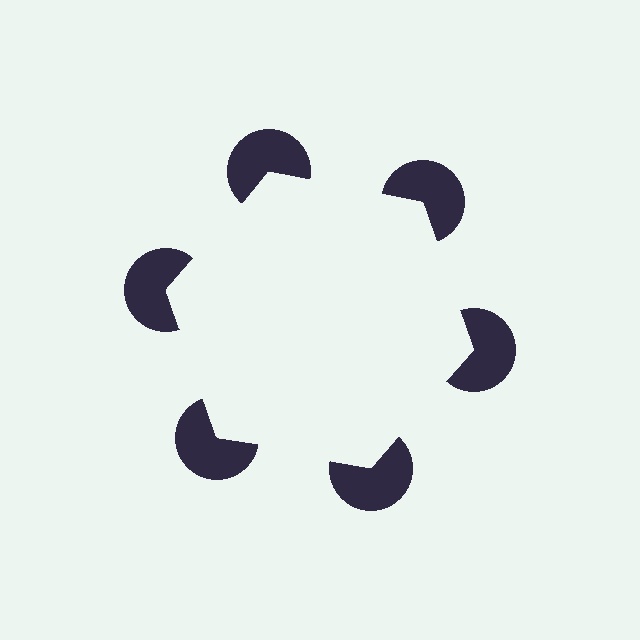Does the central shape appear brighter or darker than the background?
It typically appears slightly brighter than the background, even though no actual brightness change is drawn.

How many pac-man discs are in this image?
There are 6 — one at each vertex of the illusory hexagon.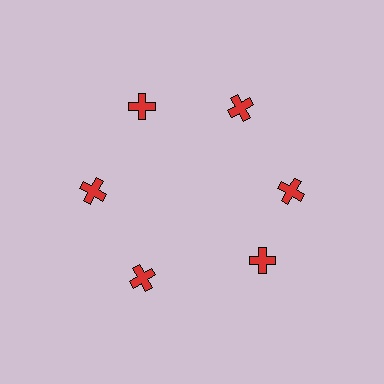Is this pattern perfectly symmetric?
No. The 6 red crosses are arranged in a ring, but one element near the 5 o'clock position is rotated out of alignment along the ring, breaking the 6-fold rotational symmetry.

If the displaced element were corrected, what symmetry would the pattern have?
It would have 6-fold rotational symmetry — the pattern would map onto itself every 60 degrees.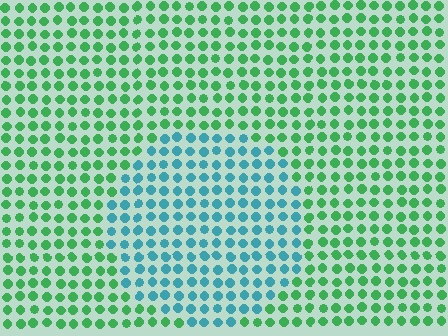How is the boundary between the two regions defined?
The boundary is defined purely by a slight shift in hue (about 53 degrees). Spacing, size, and orientation are identical on both sides.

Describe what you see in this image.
The image is filled with small green elements in a uniform arrangement. A circle-shaped region is visible where the elements are tinted to a slightly different hue, forming a subtle color boundary.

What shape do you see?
I see a circle.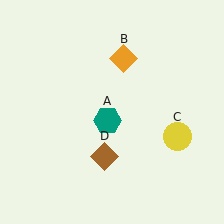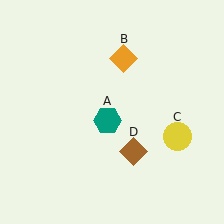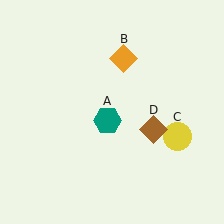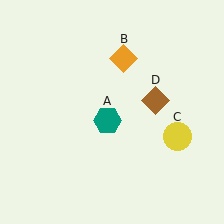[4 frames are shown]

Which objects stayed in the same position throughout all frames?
Teal hexagon (object A) and orange diamond (object B) and yellow circle (object C) remained stationary.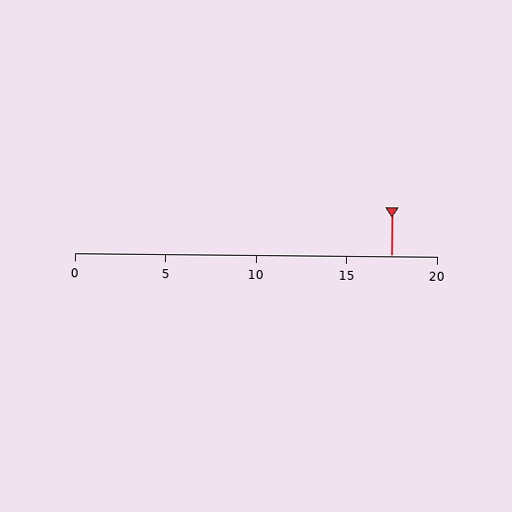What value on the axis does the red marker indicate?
The marker indicates approximately 17.5.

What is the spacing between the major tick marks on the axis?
The major ticks are spaced 5 apart.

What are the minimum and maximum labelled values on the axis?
The axis runs from 0 to 20.